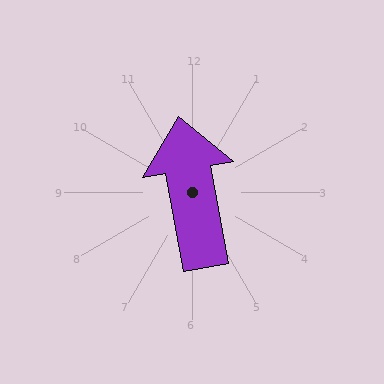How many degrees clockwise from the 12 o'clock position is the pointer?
Approximately 350 degrees.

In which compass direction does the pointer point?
North.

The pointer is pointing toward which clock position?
Roughly 12 o'clock.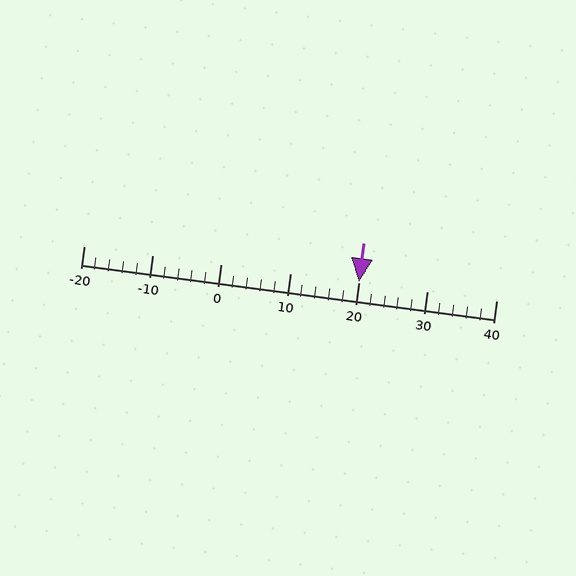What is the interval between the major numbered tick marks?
The major tick marks are spaced 10 units apart.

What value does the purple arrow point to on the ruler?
The purple arrow points to approximately 20.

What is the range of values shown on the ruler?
The ruler shows values from -20 to 40.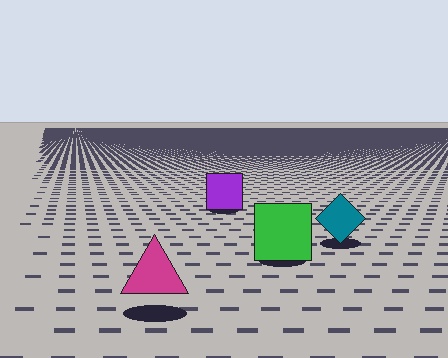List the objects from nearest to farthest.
From nearest to farthest: the magenta triangle, the green square, the teal diamond, the purple square.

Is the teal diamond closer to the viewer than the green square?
No. The green square is closer — you can tell from the texture gradient: the ground texture is coarser near it.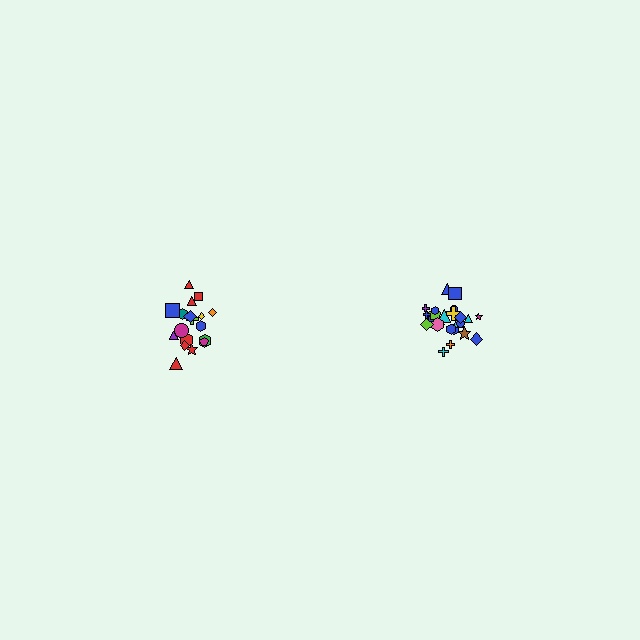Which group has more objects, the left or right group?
The right group.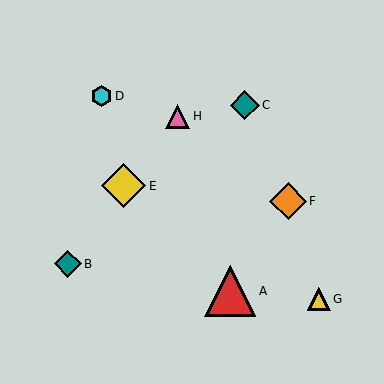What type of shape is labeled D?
Shape D is a cyan hexagon.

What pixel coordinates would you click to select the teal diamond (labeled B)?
Click at (68, 264) to select the teal diamond B.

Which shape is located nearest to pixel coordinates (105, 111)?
The cyan hexagon (labeled D) at (102, 96) is nearest to that location.